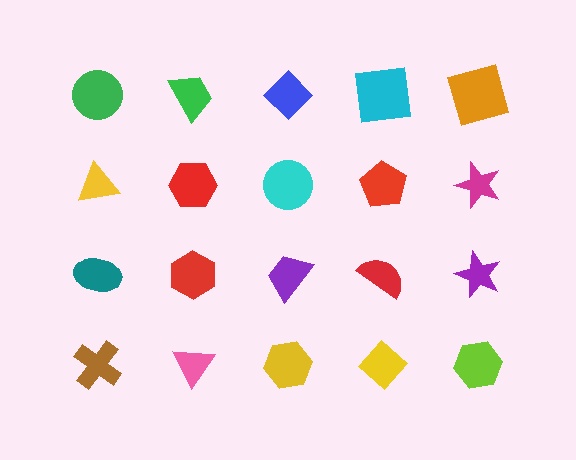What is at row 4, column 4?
A yellow diamond.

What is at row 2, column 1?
A yellow triangle.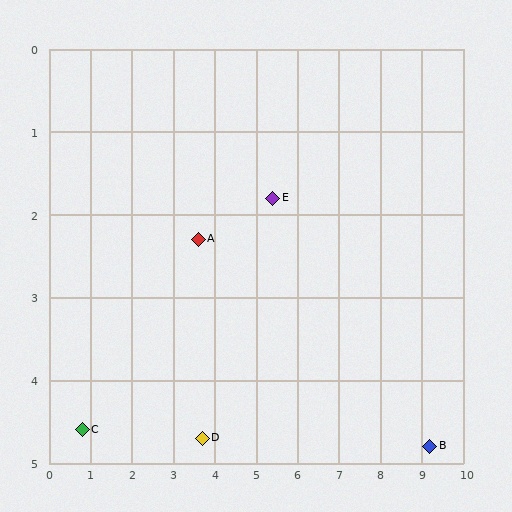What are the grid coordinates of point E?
Point E is at approximately (5.4, 1.8).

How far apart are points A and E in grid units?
Points A and E are about 1.9 grid units apart.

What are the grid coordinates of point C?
Point C is at approximately (0.8, 4.6).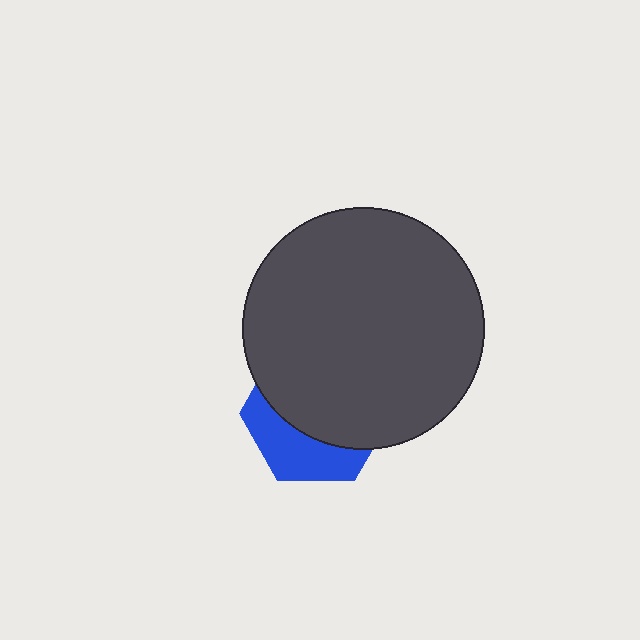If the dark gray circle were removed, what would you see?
You would see the complete blue hexagon.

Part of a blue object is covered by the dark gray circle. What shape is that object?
It is a hexagon.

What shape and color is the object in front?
The object in front is a dark gray circle.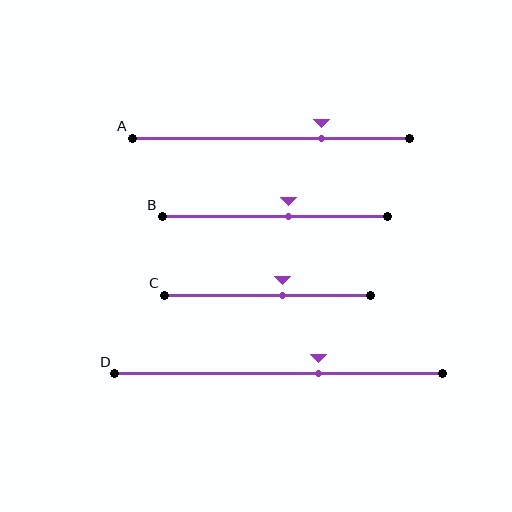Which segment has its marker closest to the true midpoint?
Segment B has its marker closest to the true midpoint.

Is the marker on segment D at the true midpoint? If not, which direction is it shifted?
No, the marker on segment D is shifted to the right by about 12% of the segment length.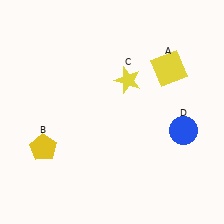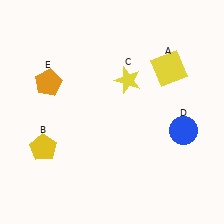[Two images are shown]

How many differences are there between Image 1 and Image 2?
There is 1 difference between the two images.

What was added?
An orange pentagon (E) was added in Image 2.